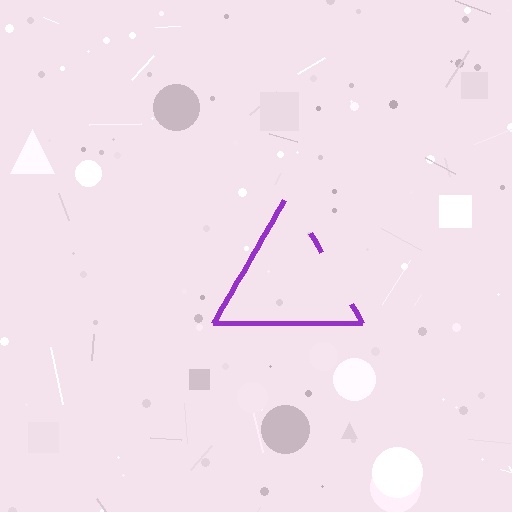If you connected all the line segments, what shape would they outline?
They would outline a triangle.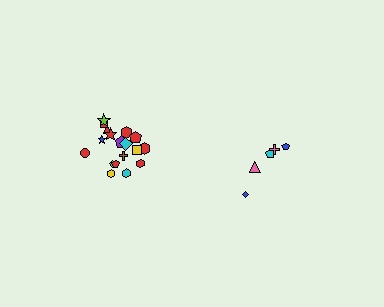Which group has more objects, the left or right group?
The left group.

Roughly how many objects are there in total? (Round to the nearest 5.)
Roughly 25 objects in total.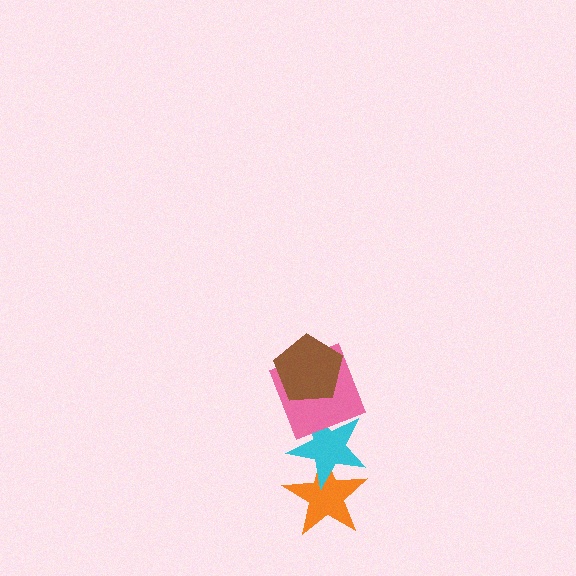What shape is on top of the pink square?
The brown pentagon is on top of the pink square.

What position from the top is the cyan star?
The cyan star is 3rd from the top.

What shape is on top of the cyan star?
The pink square is on top of the cyan star.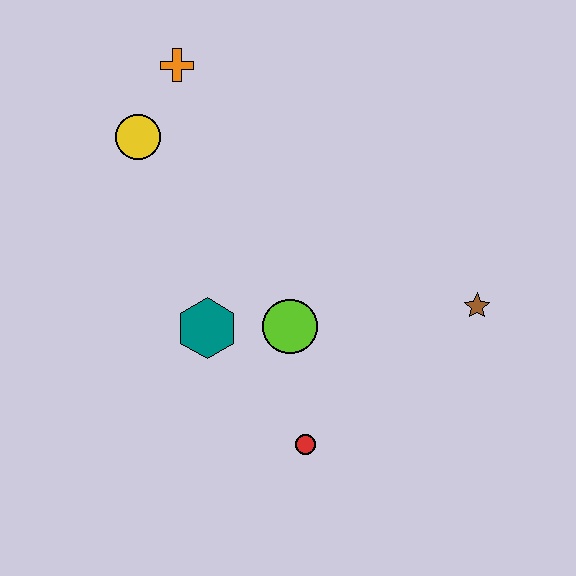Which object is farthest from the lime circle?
The orange cross is farthest from the lime circle.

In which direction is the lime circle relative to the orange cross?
The lime circle is below the orange cross.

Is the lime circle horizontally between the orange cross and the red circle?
Yes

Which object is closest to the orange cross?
The yellow circle is closest to the orange cross.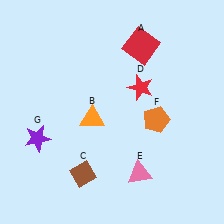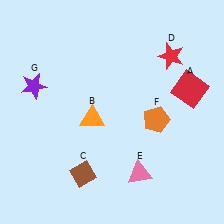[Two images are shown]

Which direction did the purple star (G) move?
The purple star (G) moved up.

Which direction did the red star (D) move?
The red star (D) moved up.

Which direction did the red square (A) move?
The red square (A) moved right.